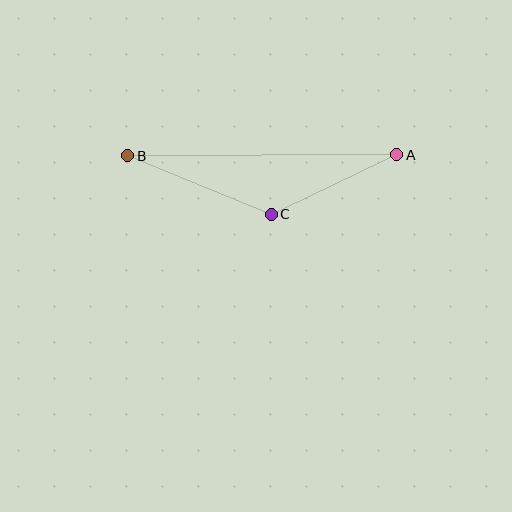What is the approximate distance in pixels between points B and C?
The distance between B and C is approximately 155 pixels.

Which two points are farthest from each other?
Points A and B are farthest from each other.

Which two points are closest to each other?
Points A and C are closest to each other.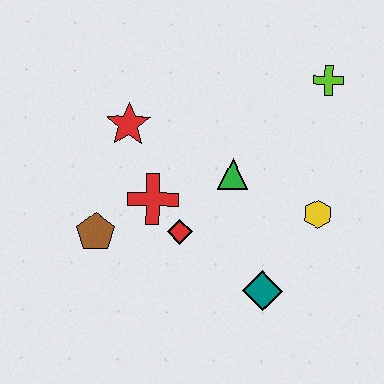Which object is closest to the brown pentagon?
The red cross is closest to the brown pentagon.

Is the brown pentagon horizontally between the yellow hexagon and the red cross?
No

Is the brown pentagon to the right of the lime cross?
No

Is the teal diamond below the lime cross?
Yes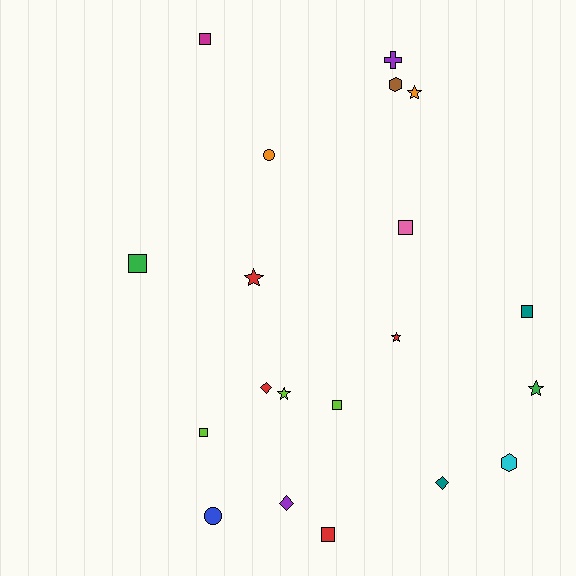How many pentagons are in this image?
There are no pentagons.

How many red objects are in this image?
There are 4 red objects.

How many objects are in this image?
There are 20 objects.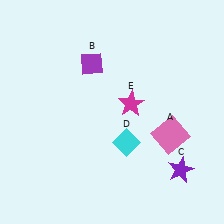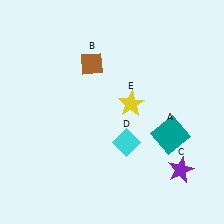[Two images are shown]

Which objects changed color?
A changed from pink to teal. B changed from purple to brown. E changed from magenta to yellow.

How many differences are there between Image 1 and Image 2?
There are 3 differences between the two images.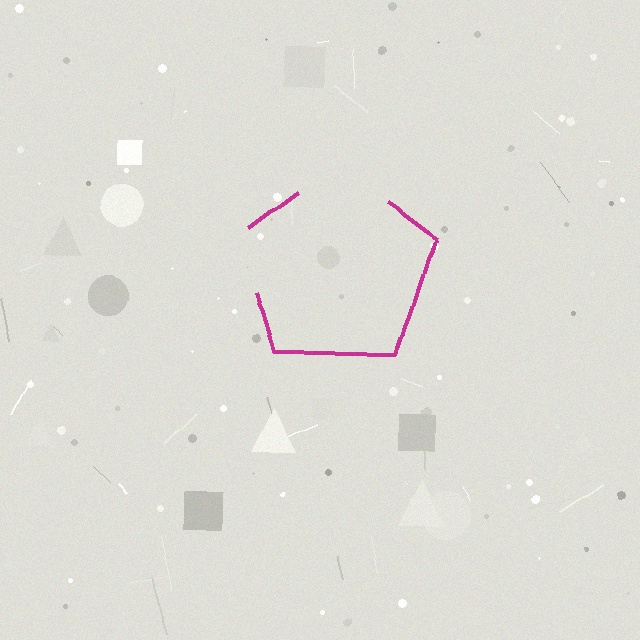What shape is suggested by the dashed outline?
The dashed outline suggests a pentagon.